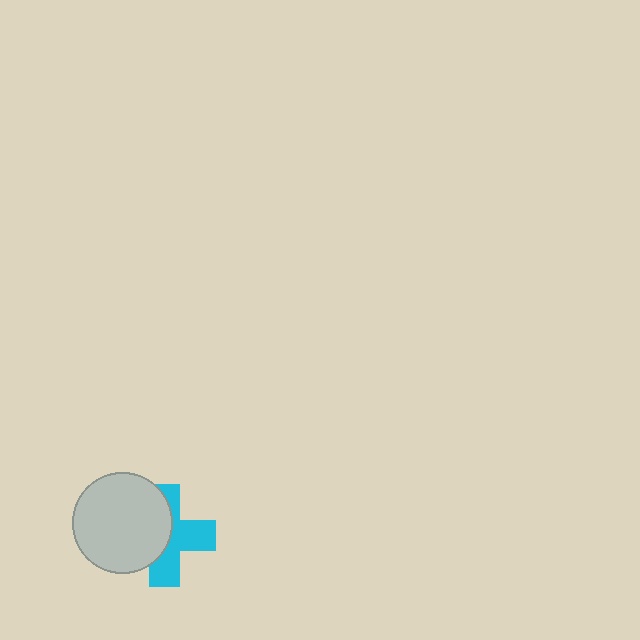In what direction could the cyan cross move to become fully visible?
The cyan cross could move right. That would shift it out from behind the light gray circle entirely.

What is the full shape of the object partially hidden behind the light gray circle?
The partially hidden object is a cyan cross.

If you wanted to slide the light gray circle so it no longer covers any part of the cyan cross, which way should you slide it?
Slide it left — that is the most direct way to separate the two shapes.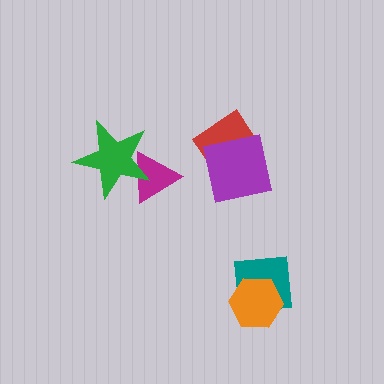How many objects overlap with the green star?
1 object overlaps with the green star.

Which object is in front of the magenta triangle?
The green star is in front of the magenta triangle.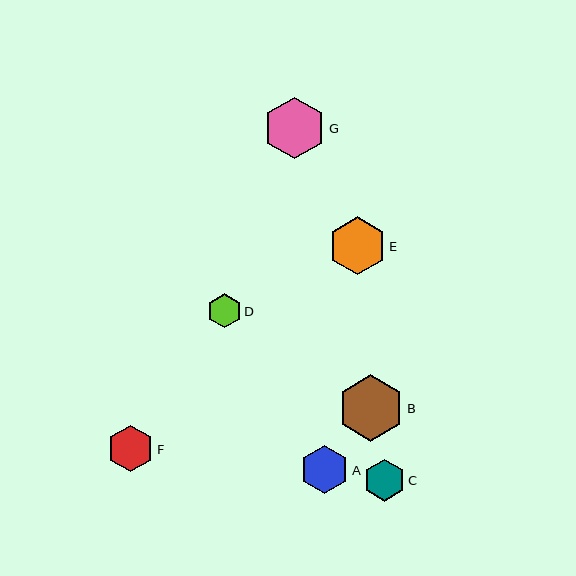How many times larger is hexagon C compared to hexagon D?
Hexagon C is approximately 1.2 times the size of hexagon D.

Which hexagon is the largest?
Hexagon B is the largest with a size of approximately 66 pixels.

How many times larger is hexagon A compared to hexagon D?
Hexagon A is approximately 1.4 times the size of hexagon D.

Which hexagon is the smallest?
Hexagon D is the smallest with a size of approximately 34 pixels.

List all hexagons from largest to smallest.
From largest to smallest: B, G, E, A, F, C, D.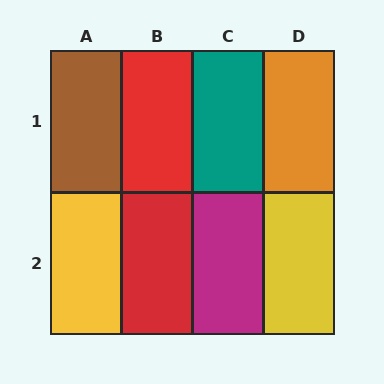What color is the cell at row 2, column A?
Yellow.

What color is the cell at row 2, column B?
Red.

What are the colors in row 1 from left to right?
Brown, red, teal, orange.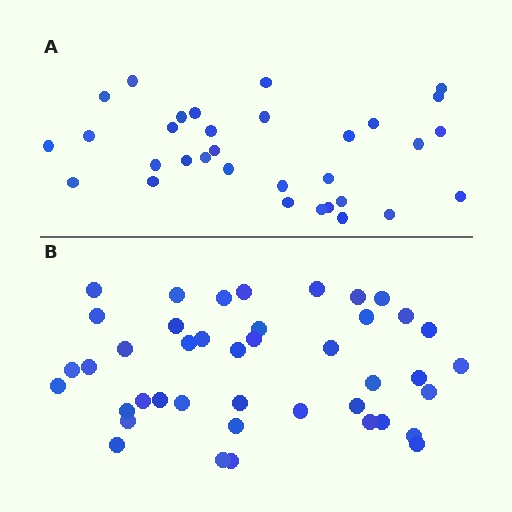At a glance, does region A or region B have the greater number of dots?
Region B (the bottom region) has more dots.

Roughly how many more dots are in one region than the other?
Region B has roughly 10 or so more dots than region A.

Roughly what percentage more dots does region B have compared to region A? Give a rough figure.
About 30% more.